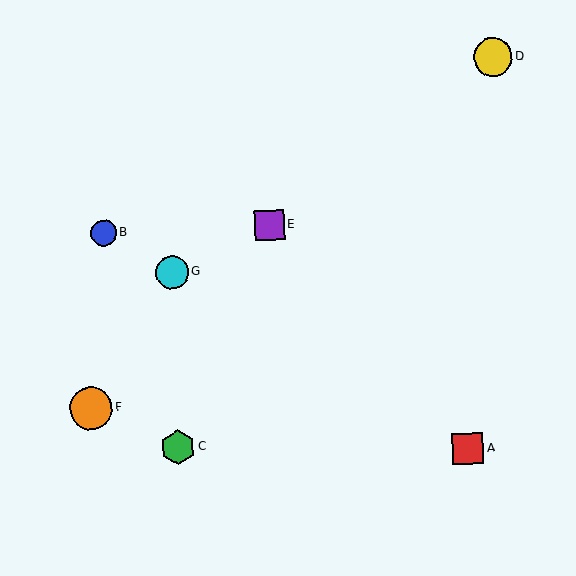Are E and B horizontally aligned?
Yes, both are at y≈225.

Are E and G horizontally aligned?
No, E is at y≈225 and G is at y≈273.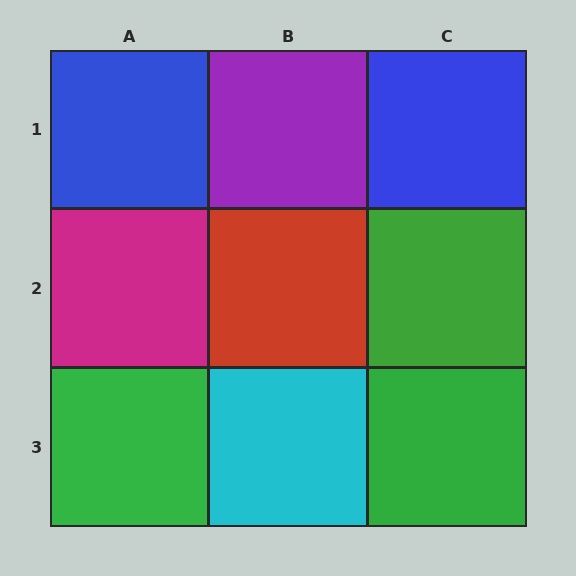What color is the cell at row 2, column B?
Red.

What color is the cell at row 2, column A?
Magenta.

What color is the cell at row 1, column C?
Blue.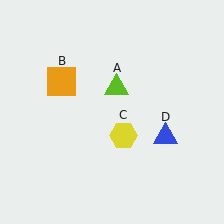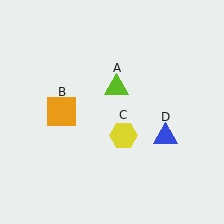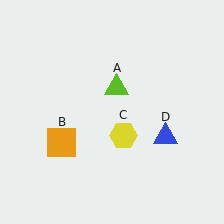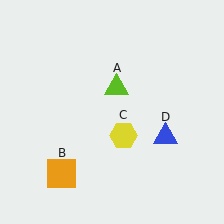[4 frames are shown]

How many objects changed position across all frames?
1 object changed position: orange square (object B).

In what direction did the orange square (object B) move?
The orange square (object B) moved down.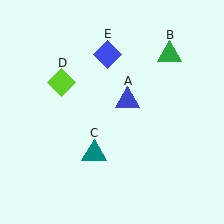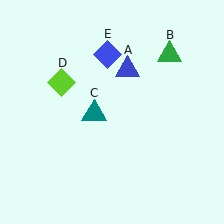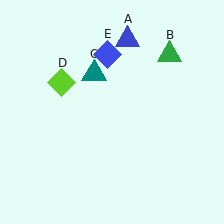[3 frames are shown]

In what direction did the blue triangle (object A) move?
The blue triangle (object A) moved up.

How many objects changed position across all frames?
2 objects changed position: blue triangle (object A), teal triangle (object C).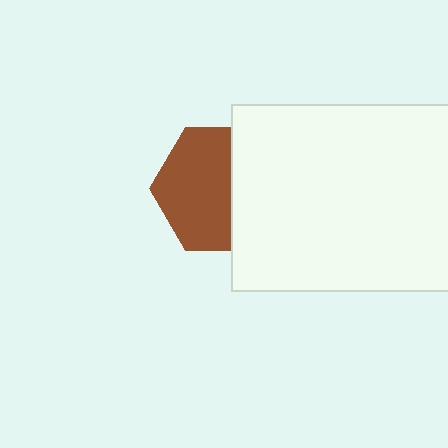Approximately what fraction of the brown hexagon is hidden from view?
Roughly 40% of the brown hexagon is hidden behind the white rectangle.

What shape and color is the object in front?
The object in front is a white rectangle.